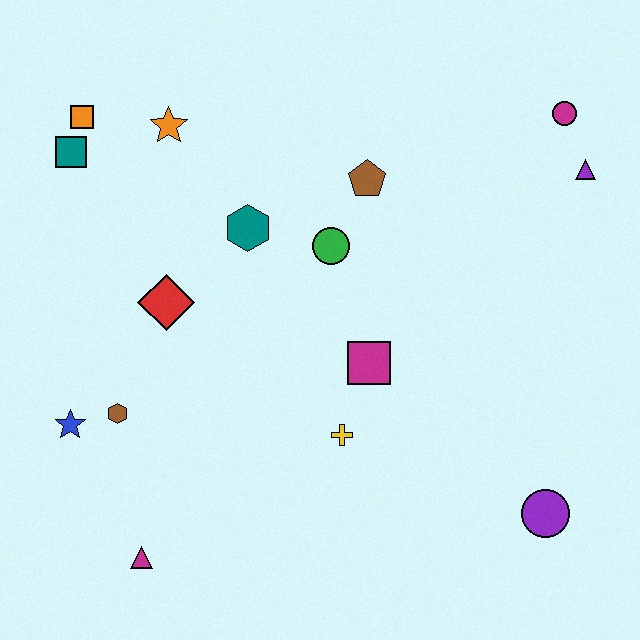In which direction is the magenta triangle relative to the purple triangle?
The magenta triangle is to the left of the purple triangle.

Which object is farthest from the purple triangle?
The magenta triangle is farthest from the purple triangle.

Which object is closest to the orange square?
The teal square is closest to the orange square.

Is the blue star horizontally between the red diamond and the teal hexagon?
No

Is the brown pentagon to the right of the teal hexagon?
Yes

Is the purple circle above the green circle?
No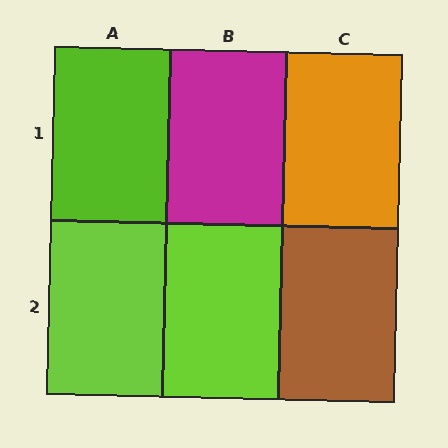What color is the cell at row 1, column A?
Lime.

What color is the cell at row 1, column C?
Orange.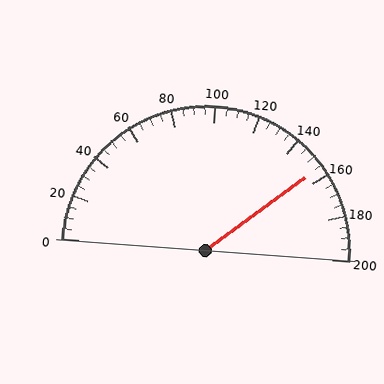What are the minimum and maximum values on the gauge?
The gauge ranges from 0 to 200.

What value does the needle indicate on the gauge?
The needle indicates approximately 155.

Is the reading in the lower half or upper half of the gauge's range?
The reading is in the upper half of the range (0 to 200).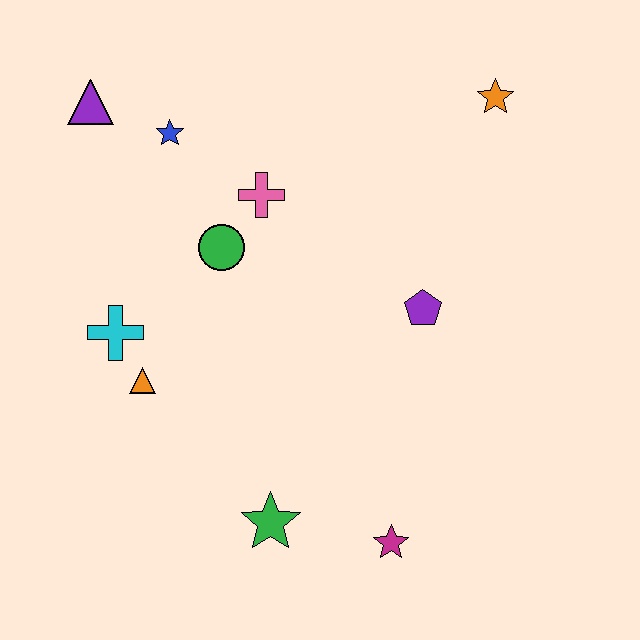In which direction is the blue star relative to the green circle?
The blue star is above the green circle.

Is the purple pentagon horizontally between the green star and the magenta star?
No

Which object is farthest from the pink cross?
The magenta star is farthest from the pink cross.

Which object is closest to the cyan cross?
The orange triangle is closest to the cyan cross.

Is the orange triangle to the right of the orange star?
No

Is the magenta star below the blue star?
Yes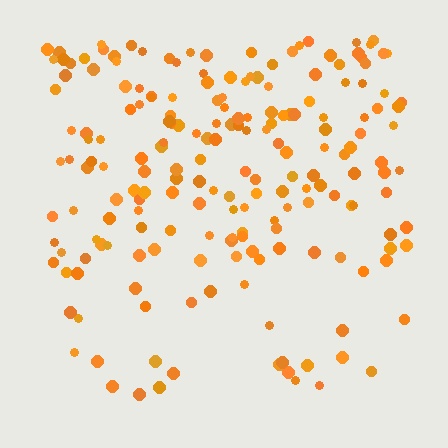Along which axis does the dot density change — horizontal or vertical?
Vertical.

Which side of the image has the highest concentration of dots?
The top.